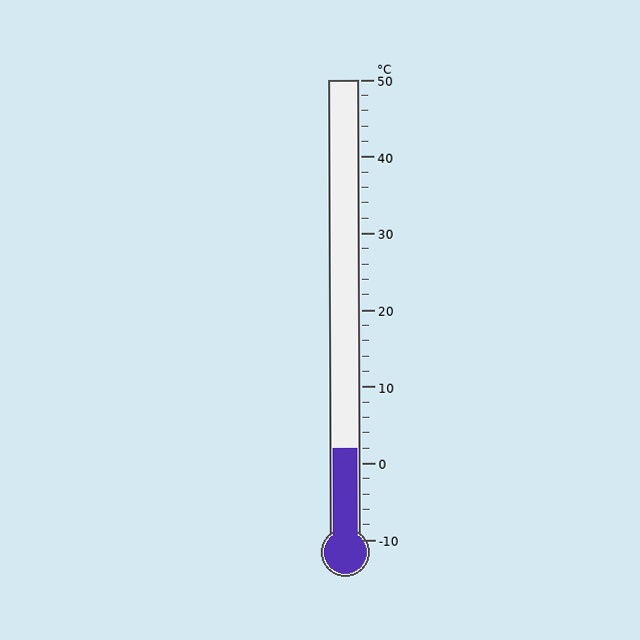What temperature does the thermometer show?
The thermometer shows approximately 2°C.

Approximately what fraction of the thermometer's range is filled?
The thermometer is filled to approximately 20% of its range.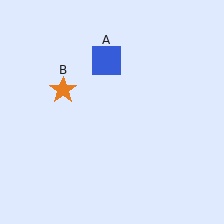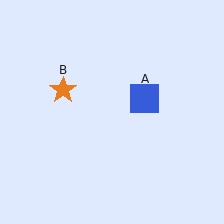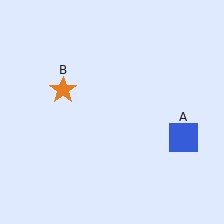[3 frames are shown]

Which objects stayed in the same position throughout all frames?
Orange star (object B) remained stationary.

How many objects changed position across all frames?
1 object changed position: blue square (object A).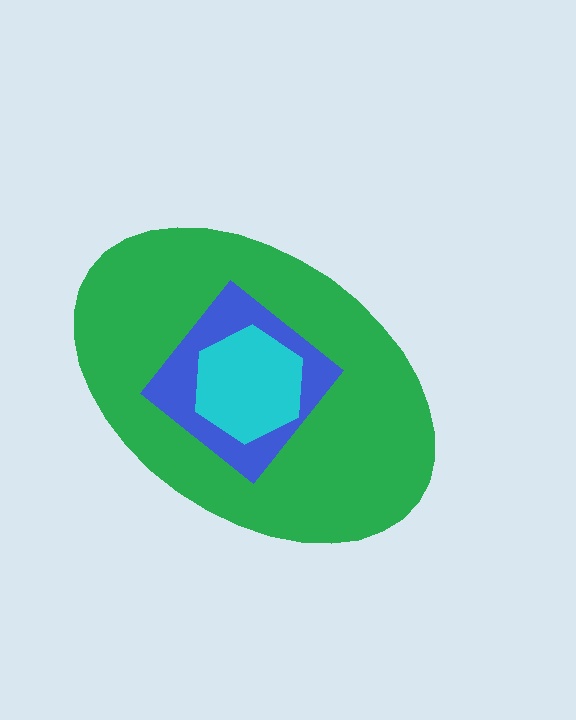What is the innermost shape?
The cyan hexagon.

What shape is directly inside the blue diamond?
The cyan hexagon.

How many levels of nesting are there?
3.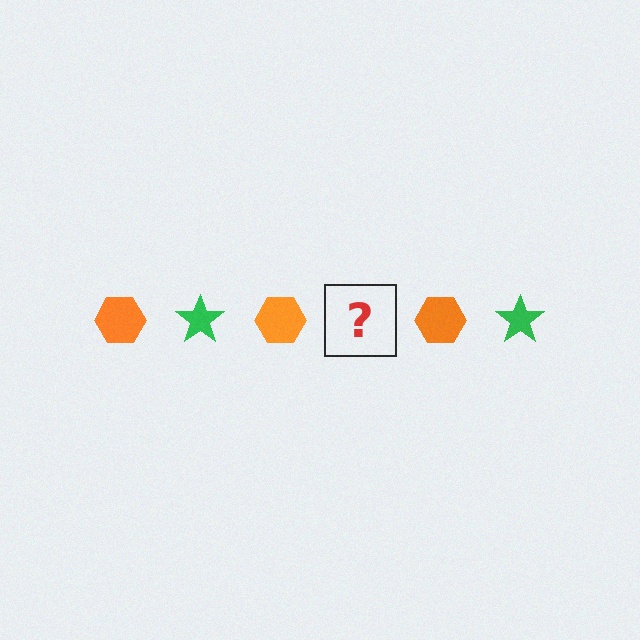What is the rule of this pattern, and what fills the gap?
The rule is that the pattern alternates between orange hexagon and green star. The gap should be filled with a green star.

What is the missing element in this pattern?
The missing element is a green star.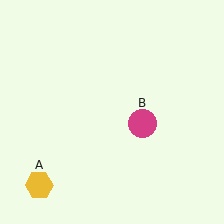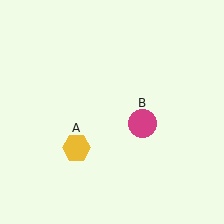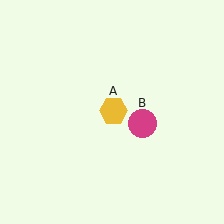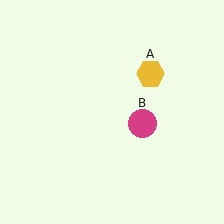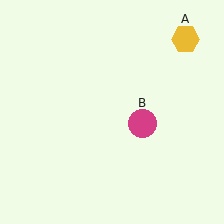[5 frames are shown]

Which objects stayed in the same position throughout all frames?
Magenta circle (object B) remained stationary.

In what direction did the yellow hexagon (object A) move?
The yellow hexagon (object A) moved up and to the right.